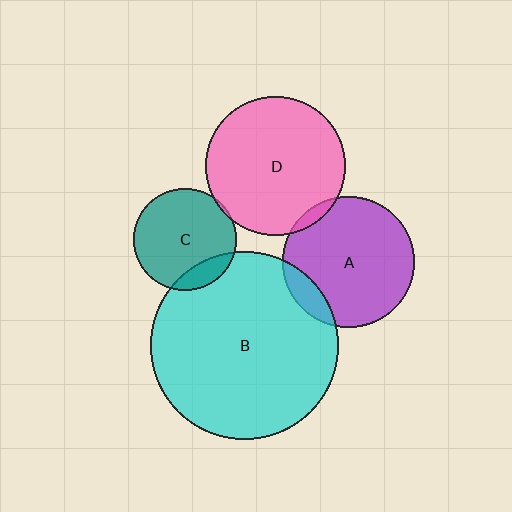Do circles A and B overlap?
Yes.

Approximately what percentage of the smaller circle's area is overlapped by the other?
Approximately 10%.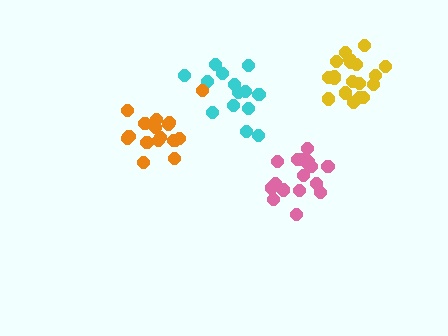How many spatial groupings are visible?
There are 4 spatial groupings.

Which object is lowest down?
The pink cluster is bottommost.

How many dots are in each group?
Group 1: 17 dots, Group 2: 19 dots, Group 3: 14 dots, Group 4: 18 dots (68 total).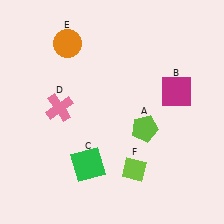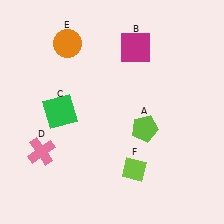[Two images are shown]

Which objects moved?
The objects that moved are: the magenta square (B), the green square (C), the pink cross (D).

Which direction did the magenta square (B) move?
The magenta square (B) moved up.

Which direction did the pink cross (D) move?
The pink cross (D) moved down.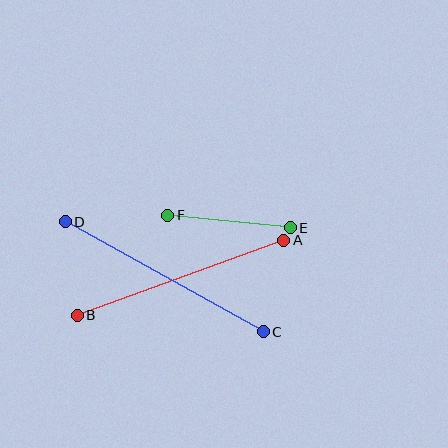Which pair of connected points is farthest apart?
Points C and D are farthest apart.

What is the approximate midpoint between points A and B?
The midpoint is at approximately (181, 278) pixels.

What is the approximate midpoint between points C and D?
The midpoint is at approximately (164, 277) pixels.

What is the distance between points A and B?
The distance is approximately 219 pixels.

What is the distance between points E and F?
The distance is approximately 123 pixels.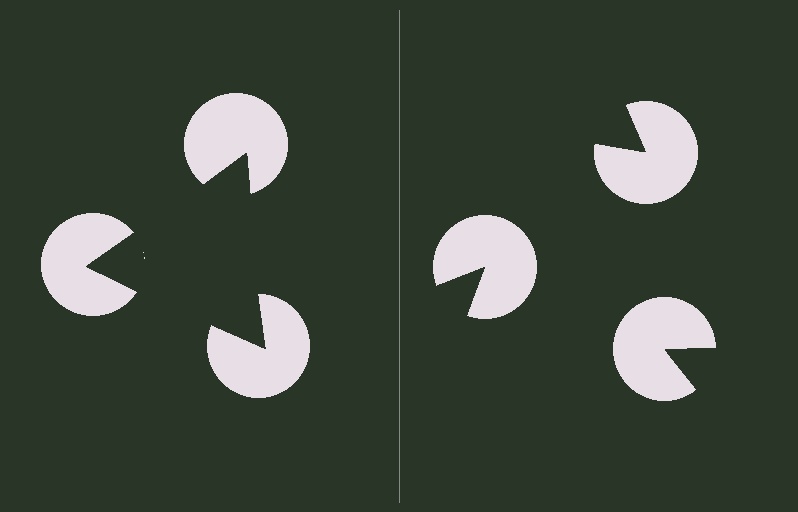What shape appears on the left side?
An illusory triangle.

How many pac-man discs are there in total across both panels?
6 — 3 on each side.